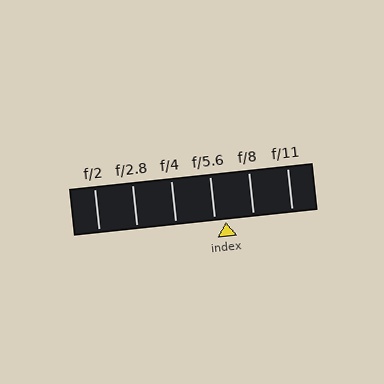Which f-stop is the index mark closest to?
The index mark is closest to f/5.6.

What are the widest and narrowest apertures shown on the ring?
The widest aperture shown is f/2 and the narrowest is f/11.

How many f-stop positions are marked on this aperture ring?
There are 6 f-stop positions marked.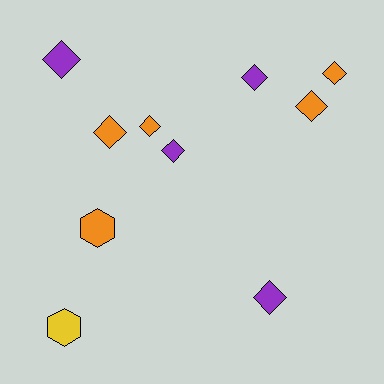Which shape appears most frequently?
Diamond, with 8 objects.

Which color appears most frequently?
Orange, with 5 objects.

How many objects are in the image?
There are 10 objects.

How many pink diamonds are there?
There are no pink diamonds.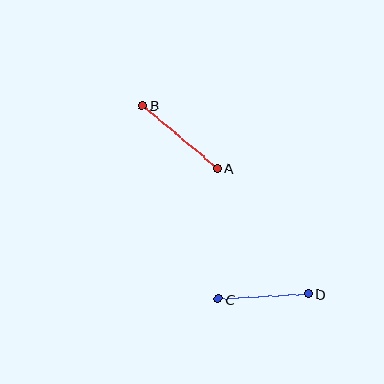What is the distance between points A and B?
The distance is approximately 97 pixels.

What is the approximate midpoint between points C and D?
The midpoint is at approximately (263, 296) pixels.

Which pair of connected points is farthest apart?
Points A and B are farthest apart.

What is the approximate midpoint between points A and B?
The midpoint is at approximately (180, 137) pixels.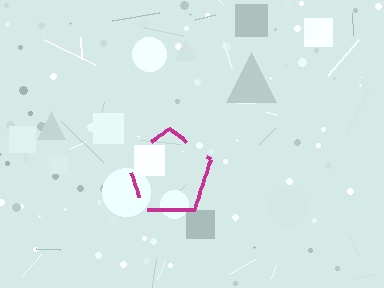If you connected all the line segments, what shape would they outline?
They would outline a pentagon.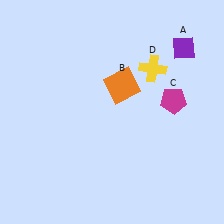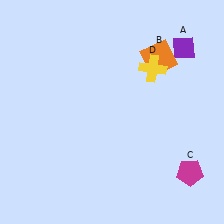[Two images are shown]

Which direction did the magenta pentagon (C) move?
The magenta pentagon (C) moved down.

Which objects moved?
The objects that moved are: the orange square (B), the magenta pentagon (C).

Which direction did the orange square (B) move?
The orange square (B) moved right.